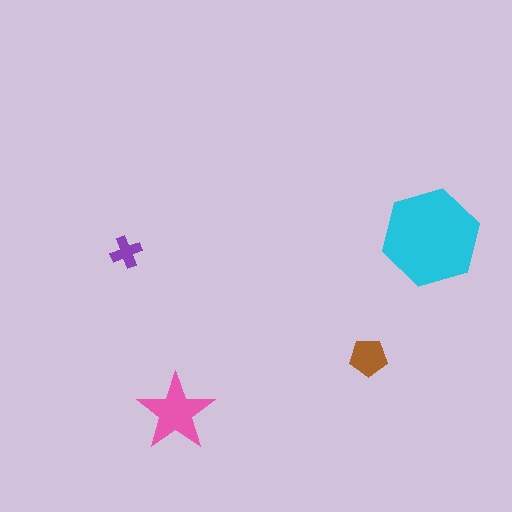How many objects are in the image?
There are 4 objects in the image.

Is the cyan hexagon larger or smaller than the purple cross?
Larger.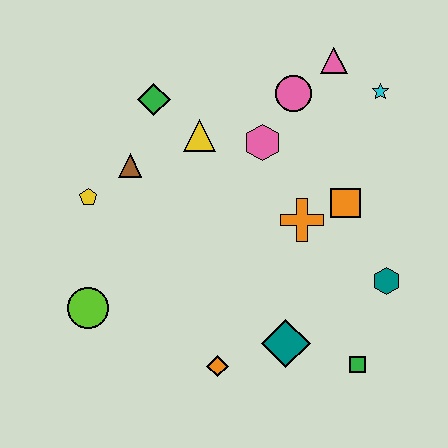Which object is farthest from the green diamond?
The green square is farthest from the green diamond.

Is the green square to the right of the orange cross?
Yes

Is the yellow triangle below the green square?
No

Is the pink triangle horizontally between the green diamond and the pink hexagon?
No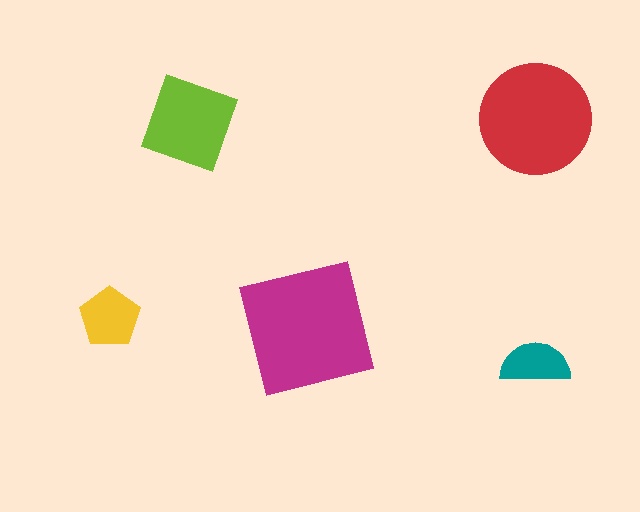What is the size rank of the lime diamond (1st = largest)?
3rd.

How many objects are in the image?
There are 5 objects in the image.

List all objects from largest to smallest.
The magenta square, the red circle, the lime diamond, the yellow pentagon, the teal semicircle.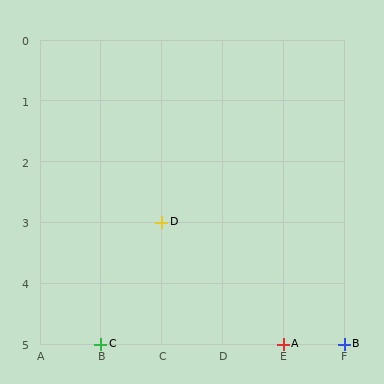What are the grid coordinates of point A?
Point A is at grid coordinates (E, 5).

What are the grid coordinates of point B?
Point B is at grid coordinates (F, 5).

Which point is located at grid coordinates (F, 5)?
Point B is at (F, 5).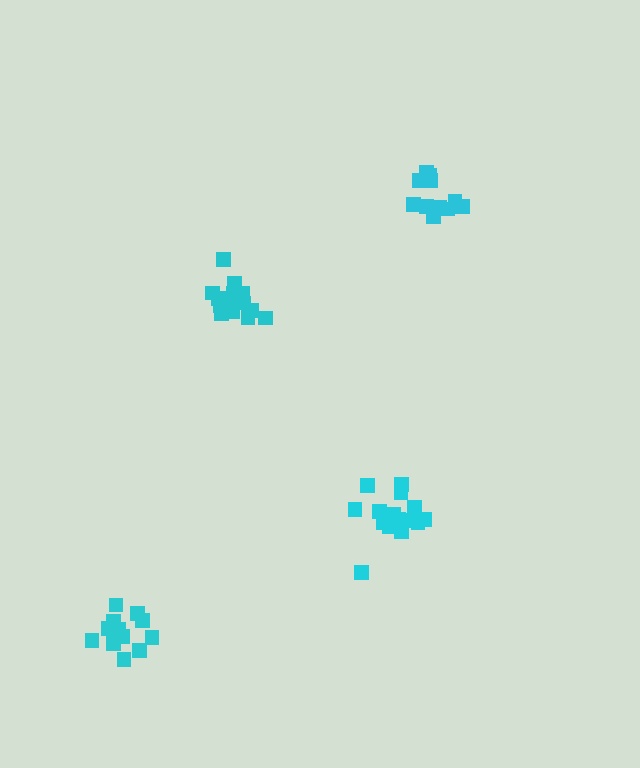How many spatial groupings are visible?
There are 4 spatial groupings.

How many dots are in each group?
Group 1: 16 dots, Group 2: 12 dots, Group 3: 11 dots, Group 4: 15 dots (54 total).